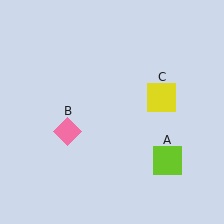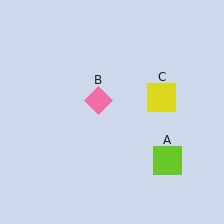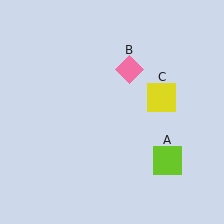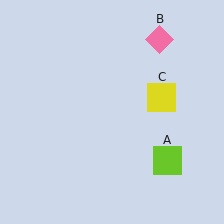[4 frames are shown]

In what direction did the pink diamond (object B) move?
The pink diamond (object B) moved up and to the right.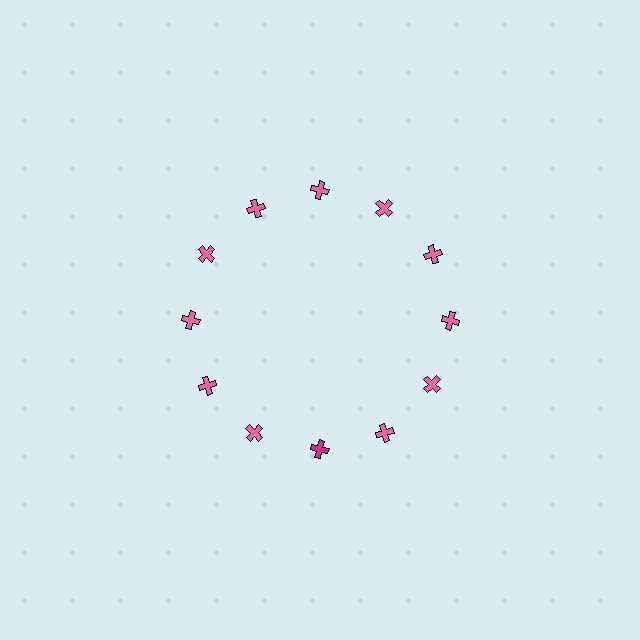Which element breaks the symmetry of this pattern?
The magenta cross at roughly the 6 o'clock position breaks the symmetry. All other shapes are pink crosses.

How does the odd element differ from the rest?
It has a different color: magenta instead of pink.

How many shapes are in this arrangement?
There are 12 shapes arranged in a ring pattern.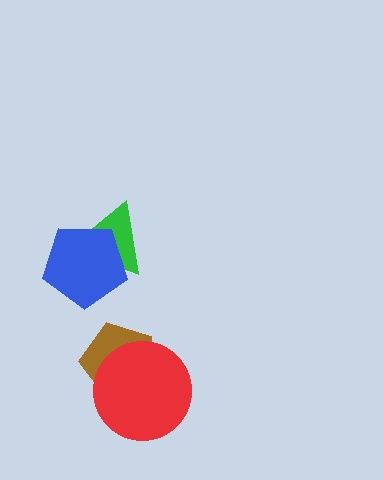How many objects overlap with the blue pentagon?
1 object overlaps with the blue pentagon.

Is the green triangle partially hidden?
Yes, it is partially covered by another shape.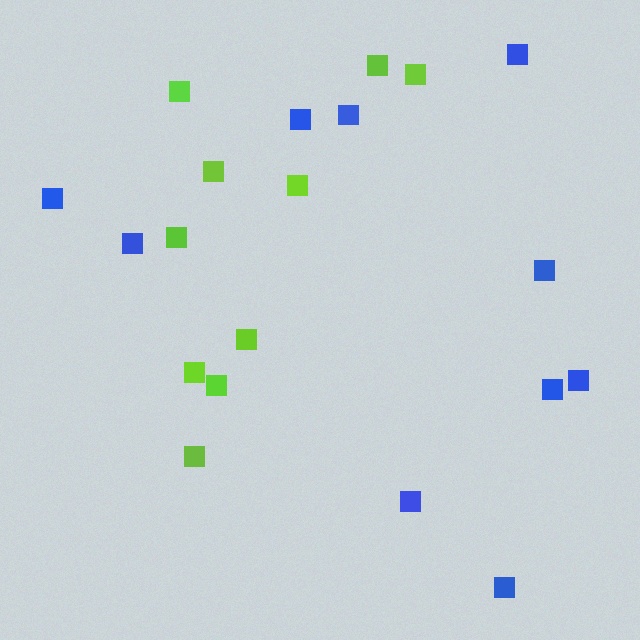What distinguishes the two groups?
There are 2 groups: one group of blue squares (10) and one group of lime squares (10).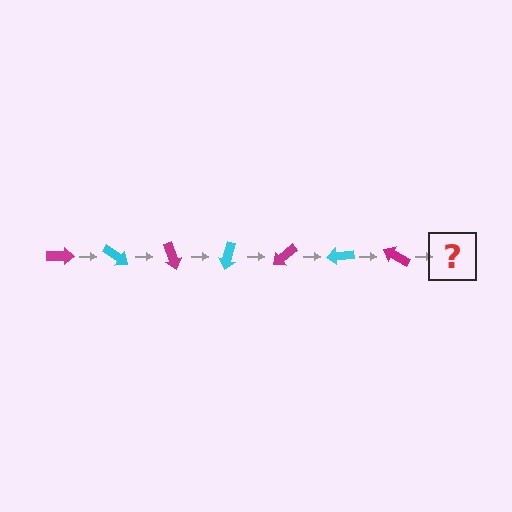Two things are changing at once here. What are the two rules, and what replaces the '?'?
The two rules are that it rotates 35 degrees each step and the color cycles through magenta and cyan. The '?' should be a cyan arrow, rotated 245 degrees from the start.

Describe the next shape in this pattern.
It should be a cyan arrow, rotated 245 degrees from the start.